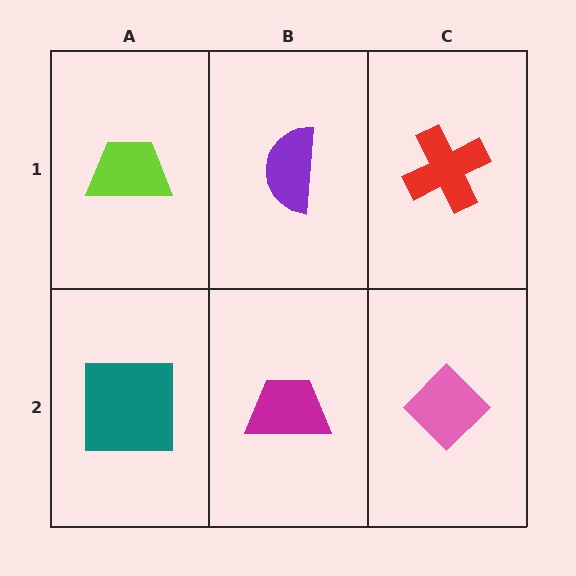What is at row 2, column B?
A magenta trapezoid.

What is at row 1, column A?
A lime trapezoid.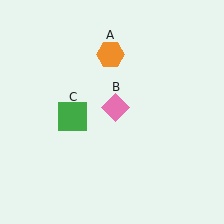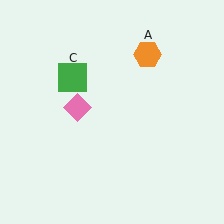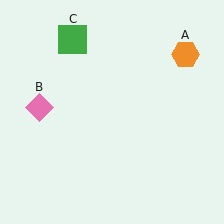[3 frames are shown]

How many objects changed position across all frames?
3 objects changed position: orange hexagon (object A), pink diamond (object B), green square (object C).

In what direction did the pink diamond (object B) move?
The pink diamond (object B) moved left.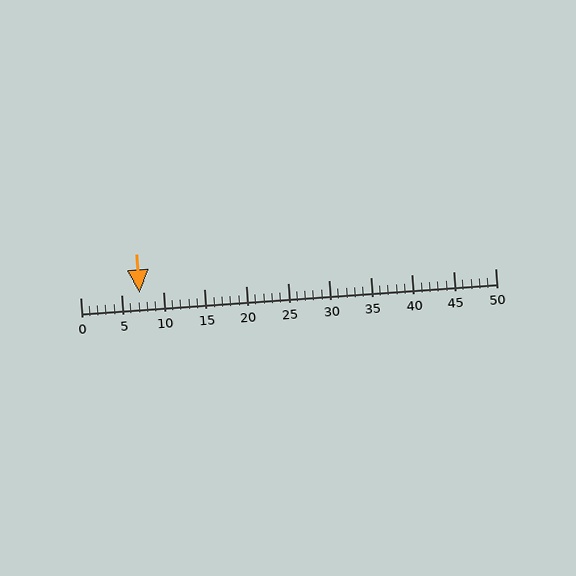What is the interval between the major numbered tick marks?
The major tick marks are spaced 5 units apart.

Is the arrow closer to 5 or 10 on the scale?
The arrow is closer to 5.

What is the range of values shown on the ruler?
The ruler shows values from 0 to 50.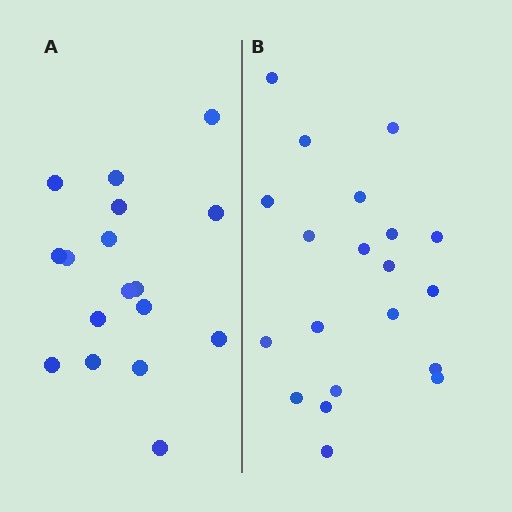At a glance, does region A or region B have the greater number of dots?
Region B (the right region) has more dots.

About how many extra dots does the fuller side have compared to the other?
Region B has just a few more — roughly 2 or 3 more dots than region A.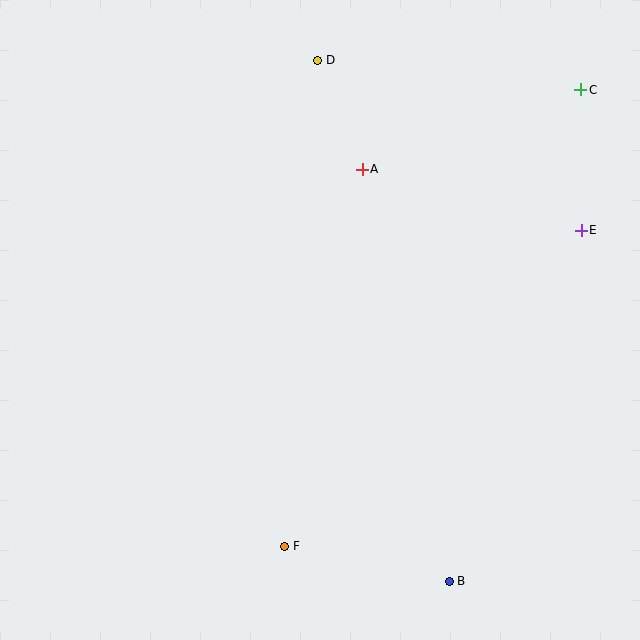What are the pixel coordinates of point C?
Point C is at (581, 90).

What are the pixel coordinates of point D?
Point D is at (318, 60).